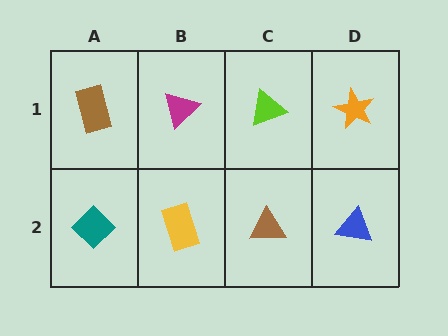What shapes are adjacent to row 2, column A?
A brown rectangle (row 1, column A), a yellow rectangle (row 2, column B).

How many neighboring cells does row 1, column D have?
2.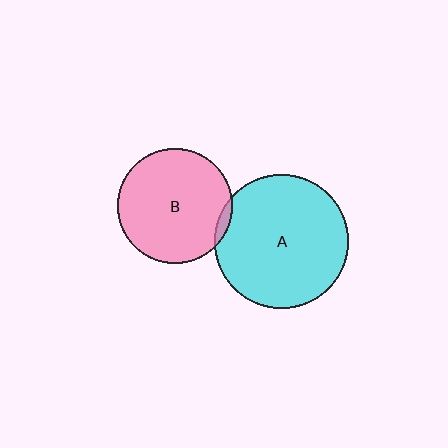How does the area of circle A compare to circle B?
Approximately 1.4 times.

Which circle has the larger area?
Circle A (cyan).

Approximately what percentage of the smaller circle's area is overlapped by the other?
Approximately 5%.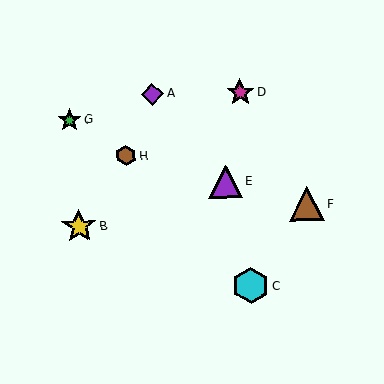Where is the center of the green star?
The center of the green star is at (70, 120).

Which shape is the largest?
The cyan hexagon (labeled C) is the largest.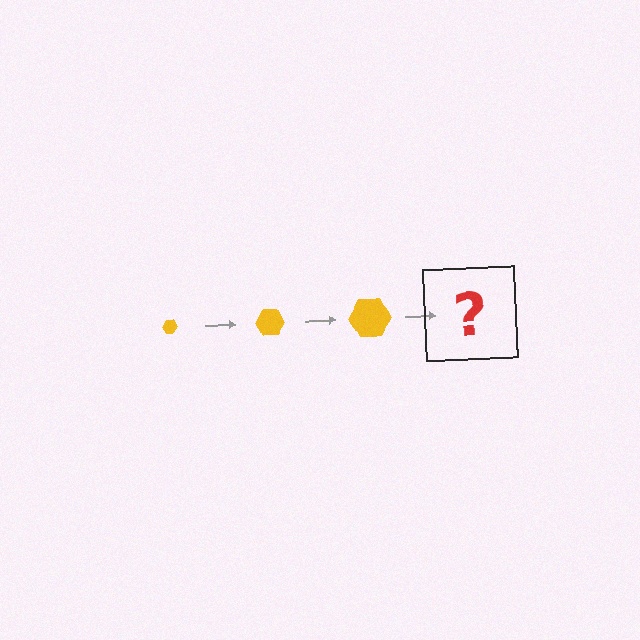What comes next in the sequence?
The next element should be a yellow hexagon, larger than the previous one.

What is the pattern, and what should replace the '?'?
The pattern is that the hexagon gets progressively larger each step. The '?' should be a yellow hexagon, larger than the previous one.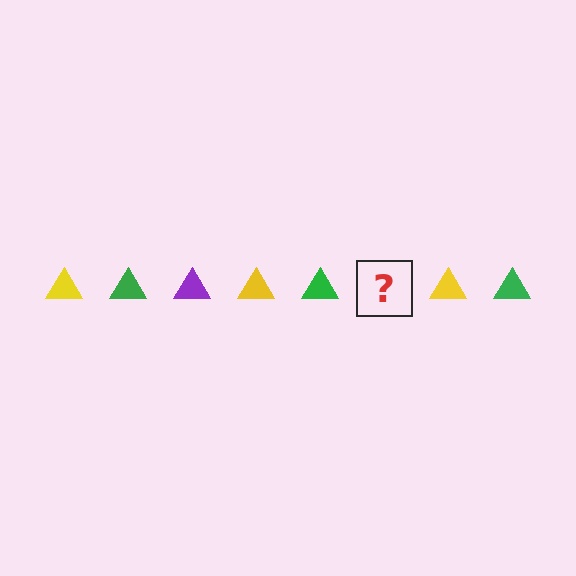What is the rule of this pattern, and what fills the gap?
The rule is that the pattern cycles through yellow, green, purple triangles. The gap should be filled with a purple triangle.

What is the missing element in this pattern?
The missing element is a purple triangle.